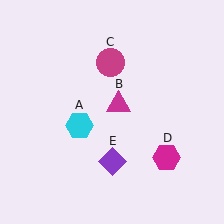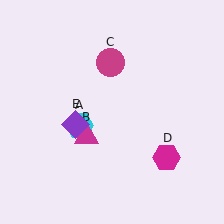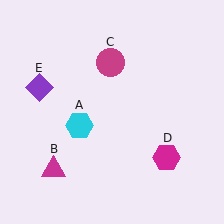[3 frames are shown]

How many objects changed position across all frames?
2 objects changed position: magenta triangle (object B), purple diamond (object E).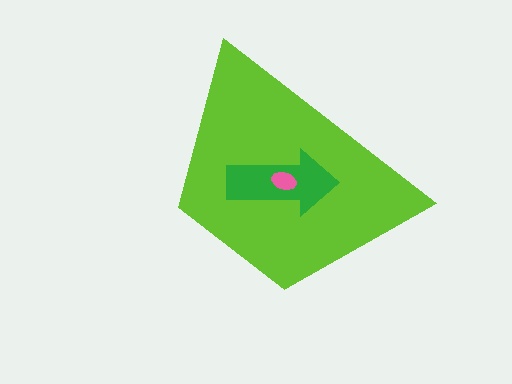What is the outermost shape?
The lime trapezoid.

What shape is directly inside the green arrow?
The pink ellipse.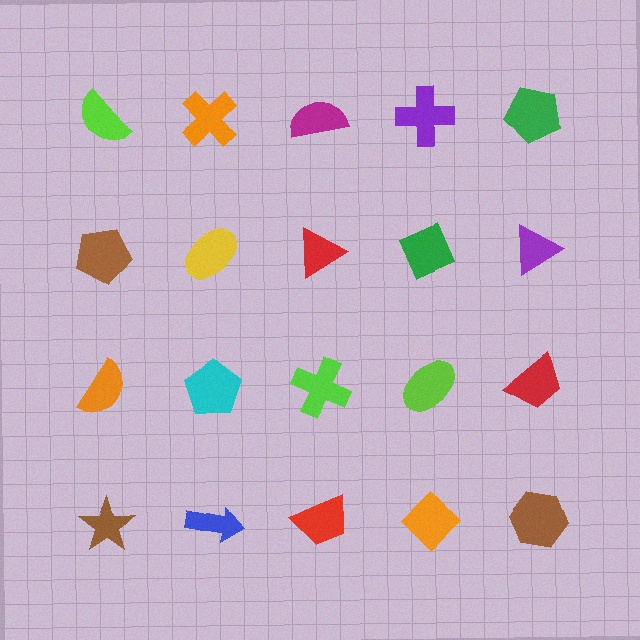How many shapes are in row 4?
5 shapes.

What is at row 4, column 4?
An orange diamond.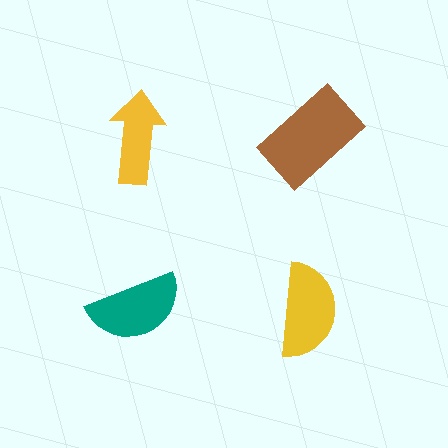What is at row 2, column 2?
A yellow semicircle.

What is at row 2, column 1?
A teal semicircle.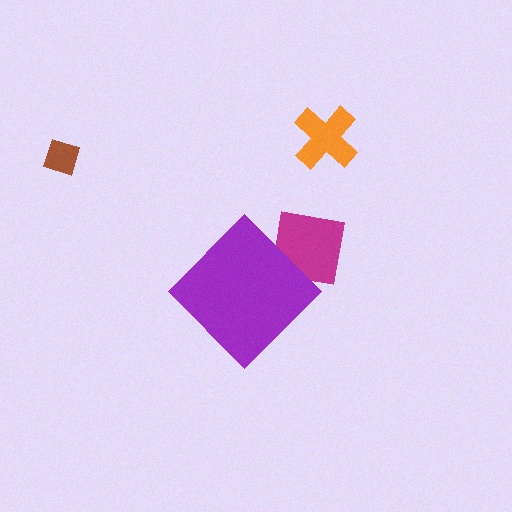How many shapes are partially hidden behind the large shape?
1 shape is partially hidden.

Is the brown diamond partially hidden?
No, the brown diamond is fully visible.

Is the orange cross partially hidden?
No, the orange cross is fully visible.